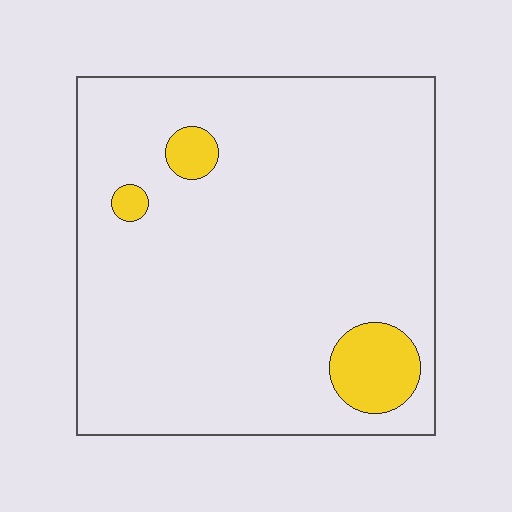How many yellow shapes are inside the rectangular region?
3.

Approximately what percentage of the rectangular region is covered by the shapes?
Approximately 10%.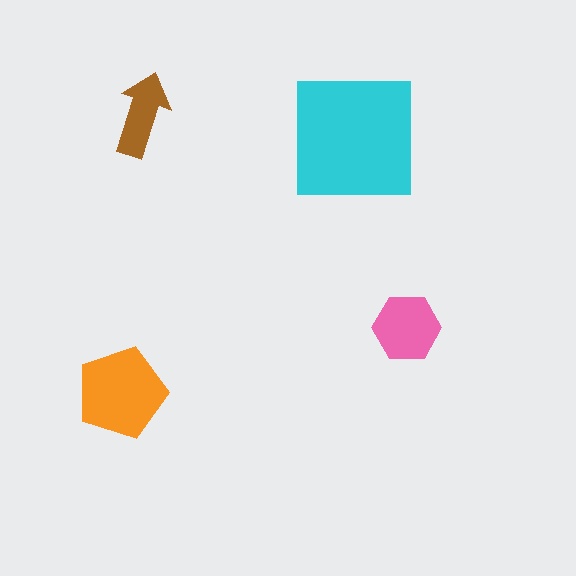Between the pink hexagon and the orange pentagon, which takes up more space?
The orange pentagon.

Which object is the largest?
The cyan square.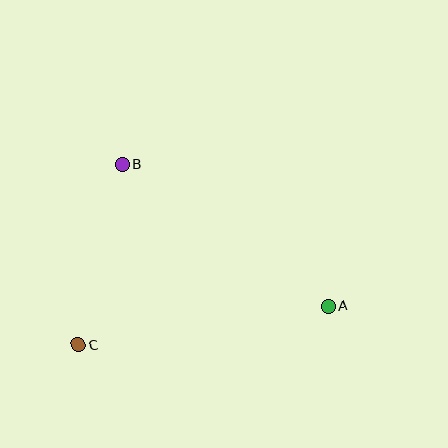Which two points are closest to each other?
Points B and C are closest to each other.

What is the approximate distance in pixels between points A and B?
The distance between A and B is approximately 250 pixels.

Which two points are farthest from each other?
Points A and C are farthest from each other.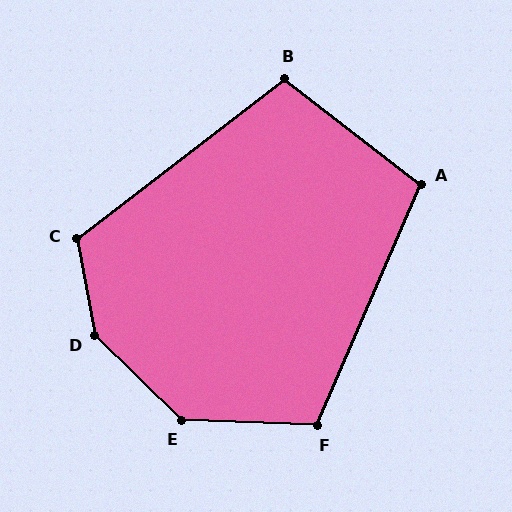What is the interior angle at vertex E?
Approximately 138 degrees (obtuse).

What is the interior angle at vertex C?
Approximately 117 degrees (obtuse).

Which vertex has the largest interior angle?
D, at approximately 144 degrees.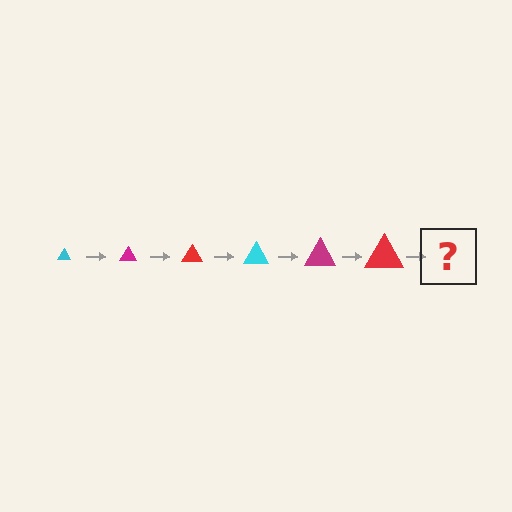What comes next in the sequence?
The next element should be a cyan triangle, larger than the previous one.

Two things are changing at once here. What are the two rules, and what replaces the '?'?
The two rules are that the triangle grows larger each step and the color cycles through cyan, magenta, and red. The '?' should be a cyan triangle, larger than the previous one.